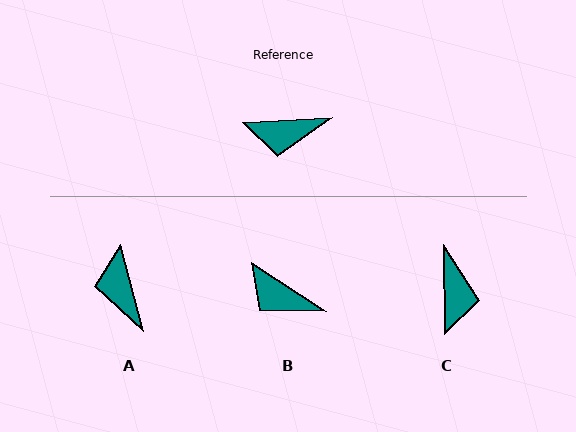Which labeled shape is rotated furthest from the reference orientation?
C, about 88 degrees away.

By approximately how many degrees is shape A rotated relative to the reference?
Approximately 78 degrees clockwise.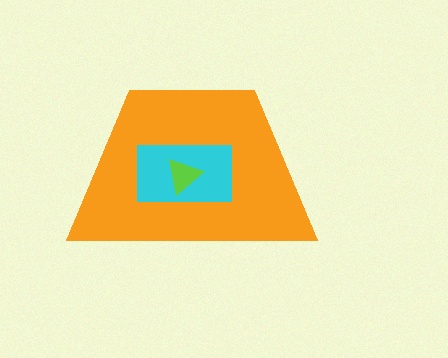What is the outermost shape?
The orange trapezoid.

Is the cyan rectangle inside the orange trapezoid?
Yes.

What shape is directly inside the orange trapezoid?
The cyan rectangle.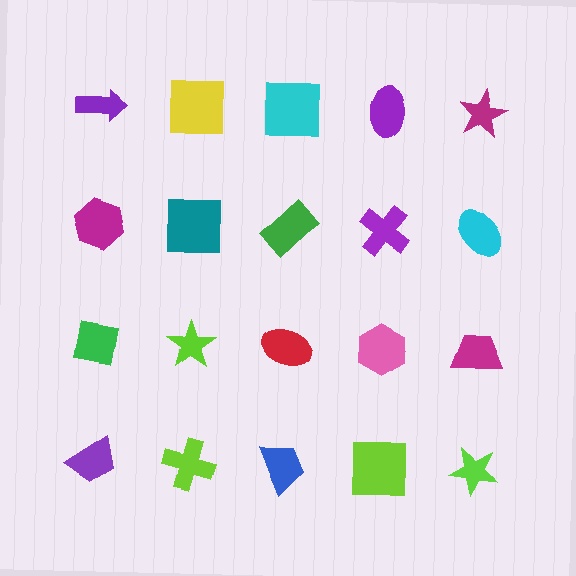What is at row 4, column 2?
A lime cross.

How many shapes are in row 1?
5 shapes.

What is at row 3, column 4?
A pink hexagon.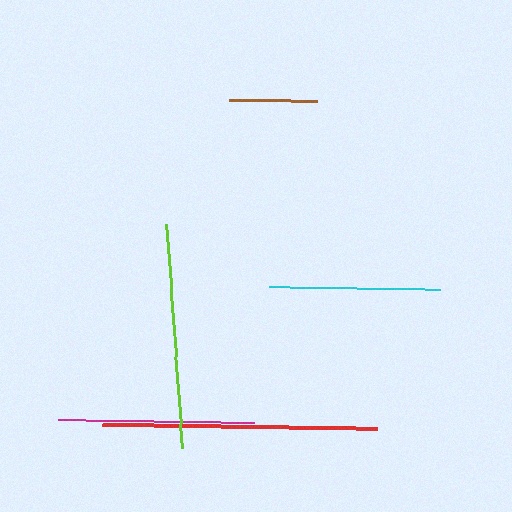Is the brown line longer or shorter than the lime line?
The lime line is longer than the brown line.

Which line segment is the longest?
The red line is the longest at approximately 275 pixels.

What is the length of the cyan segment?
The cyan segment is approximately 171 pixels long.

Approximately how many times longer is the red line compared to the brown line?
The red line is approximately 3.1 times the length of the brown line.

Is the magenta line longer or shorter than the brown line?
The magenta line is longer than the brown line.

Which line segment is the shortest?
The brown line is the shortest at approximately 88 pixels.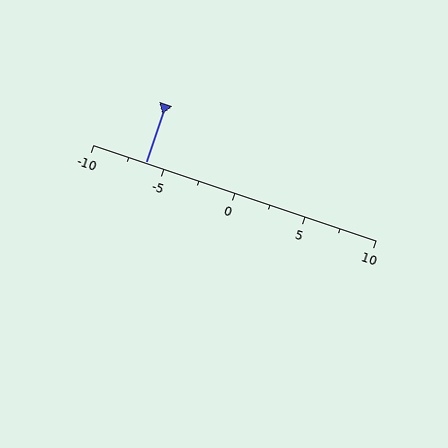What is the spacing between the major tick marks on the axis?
The major ticks are spaced 5 apart.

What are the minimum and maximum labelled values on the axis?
The axis runs from -10 to 10.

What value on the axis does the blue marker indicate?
The marker indicates approximately -6.2.